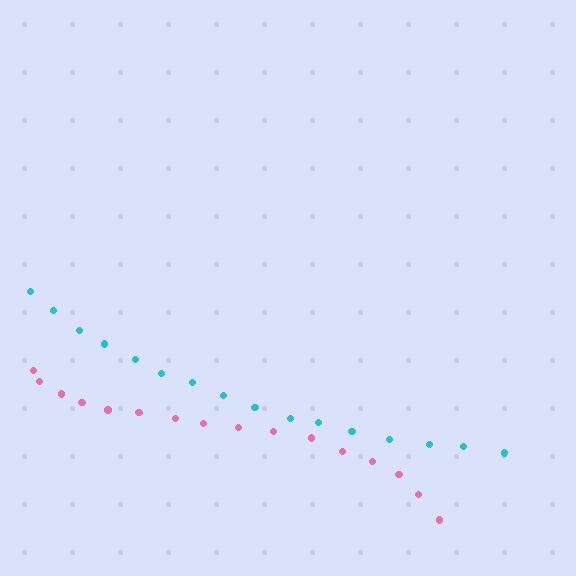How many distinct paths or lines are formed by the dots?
There are 2 distinct paths.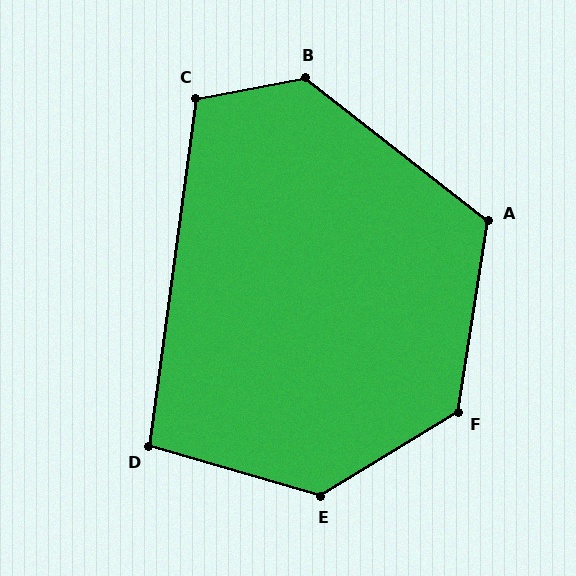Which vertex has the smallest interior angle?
D, at approximately 98 degrees.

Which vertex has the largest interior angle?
E, at approximately 132 degrees.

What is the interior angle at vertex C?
Approximately 108 degrees (obtuse).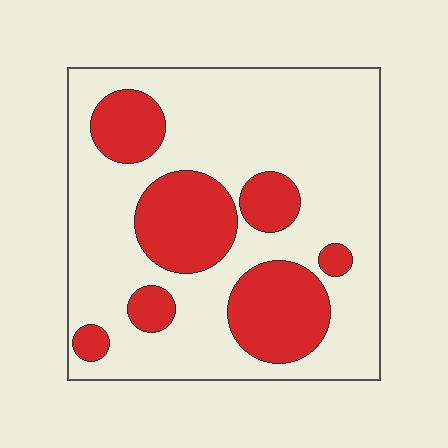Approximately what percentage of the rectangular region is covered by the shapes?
Approximately 30%.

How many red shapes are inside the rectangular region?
7.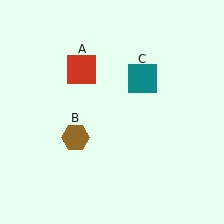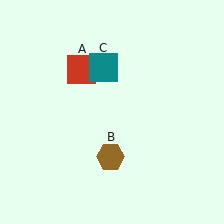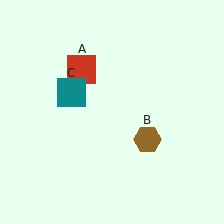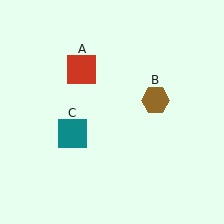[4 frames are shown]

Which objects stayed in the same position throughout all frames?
Red square (object A) remained stationary.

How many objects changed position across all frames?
2 objects changed position: brown hexagon (object B), teal square (object C).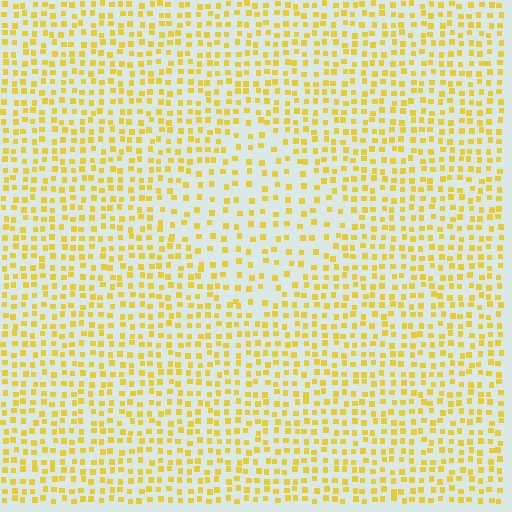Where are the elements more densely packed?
The elements are more densely packed outside the diamond boundary.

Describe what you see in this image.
The image contains small yellow elements arranged at two different densities. A diamond-shaped region is visible where the elements are less densely packed than the surrounding area.